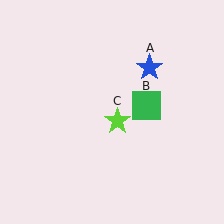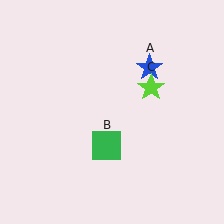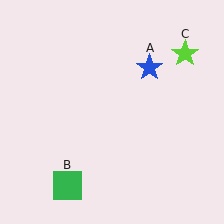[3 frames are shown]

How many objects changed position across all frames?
2 objects changed position: green square (object B), lime star (object C).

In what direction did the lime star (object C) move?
The lime star (object C) moved up and to the right.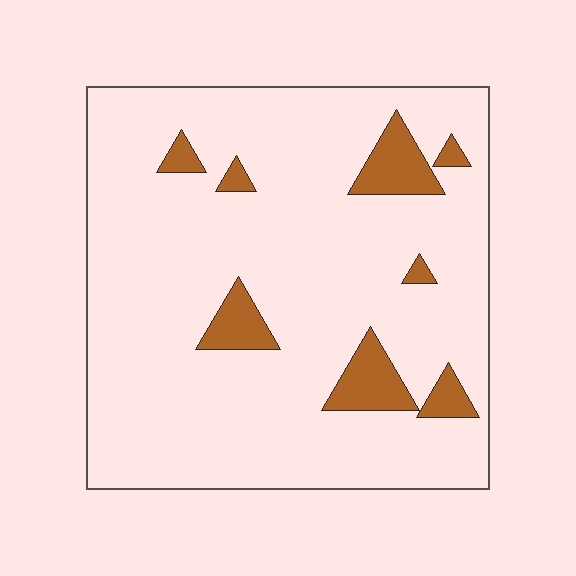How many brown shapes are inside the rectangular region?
8.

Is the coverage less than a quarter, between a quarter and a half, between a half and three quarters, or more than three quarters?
Less than a quarter.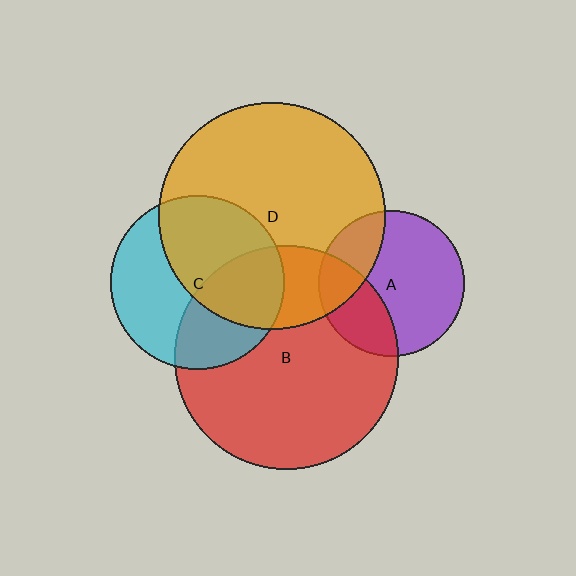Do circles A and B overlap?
Yes.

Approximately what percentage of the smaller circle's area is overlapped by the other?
Approximately 30%.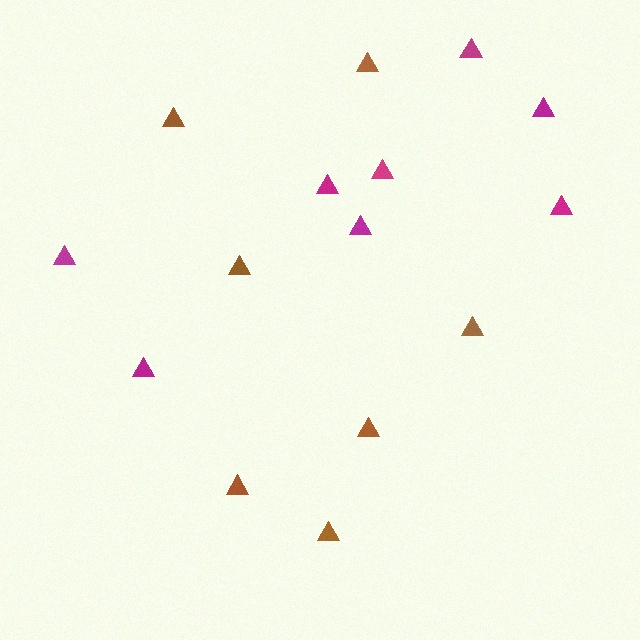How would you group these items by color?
There are 2 groups: one group of magenta triangles (8) and one group of brown triangles (7).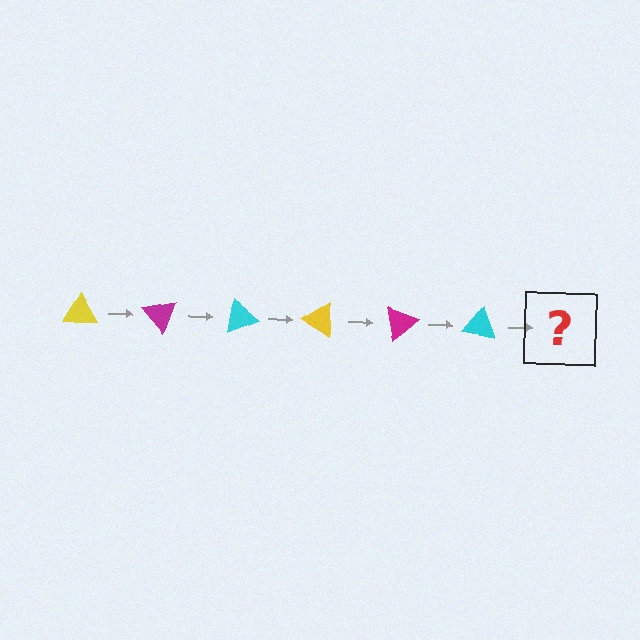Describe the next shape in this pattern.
It should be a yellow triangle, rotated 300 degrees from the start.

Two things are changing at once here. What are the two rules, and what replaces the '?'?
The two rules are that it rotates 50 degrees each step and the color cycles through yellow, magenta, and cyan. The '?' should be a yellow triangle, rotated 300 degrees from the start.